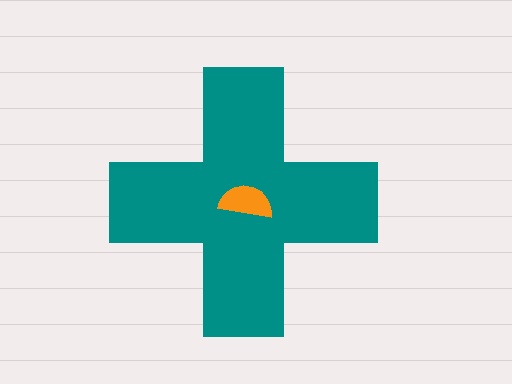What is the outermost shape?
The teal cross.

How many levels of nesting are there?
2.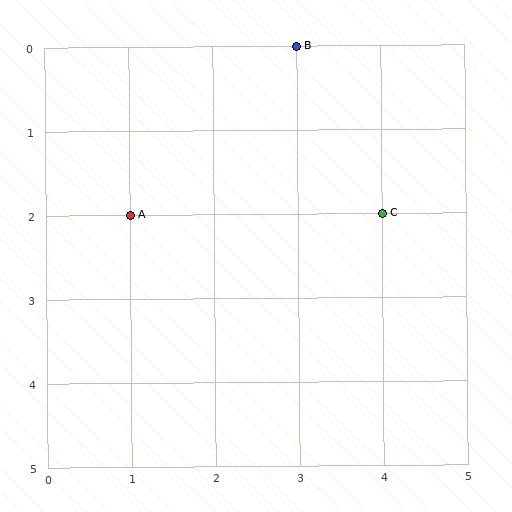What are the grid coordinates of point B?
Point B is at grid coordinates (3, 0).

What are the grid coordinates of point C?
Point C is at grid coordinates (4, 2).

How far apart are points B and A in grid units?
Points B and A are 2 columns and 2 rows apart (about 2.8 grid units diagonally).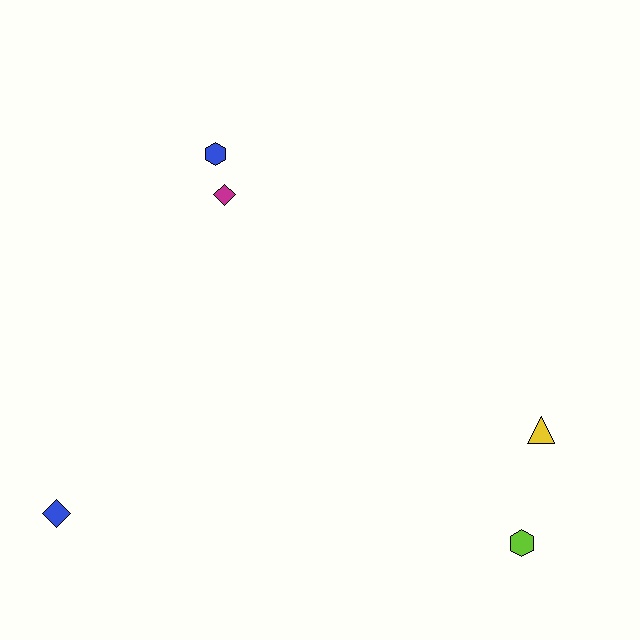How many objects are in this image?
There are 5 objects.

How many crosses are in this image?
There are no crosses.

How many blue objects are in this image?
There are 2 blue objects.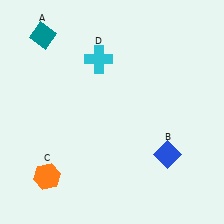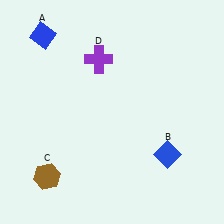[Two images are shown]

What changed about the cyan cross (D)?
In Image 1, D is cyan. In Image 2, it changed to purple.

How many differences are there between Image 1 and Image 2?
There are 3 differences between the two images.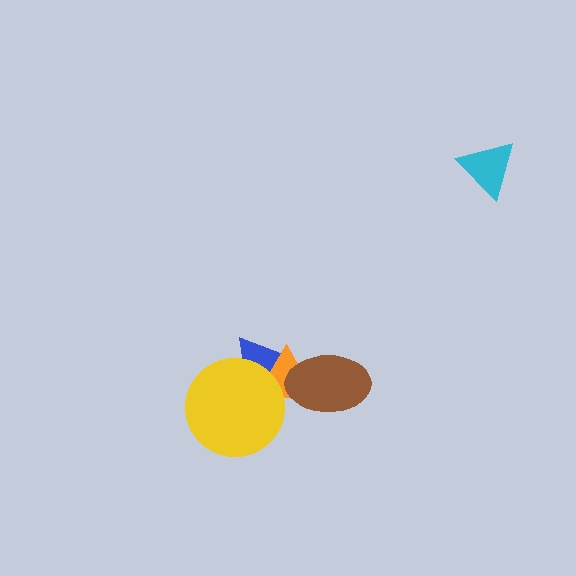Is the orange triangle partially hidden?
Yes, it is partially covered by another shape.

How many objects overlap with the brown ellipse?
1 object overlaps with the brown ellipse.